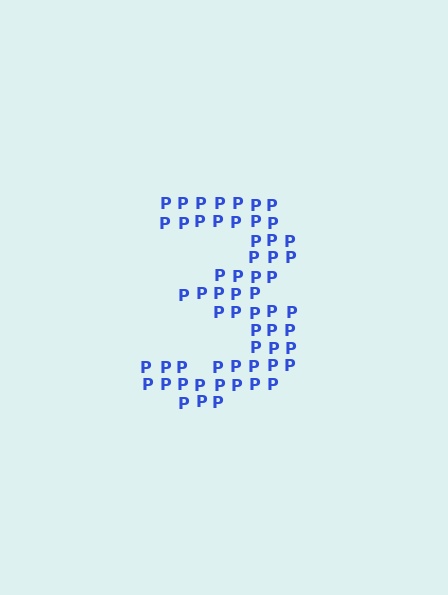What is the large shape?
The large shape is the digit 3.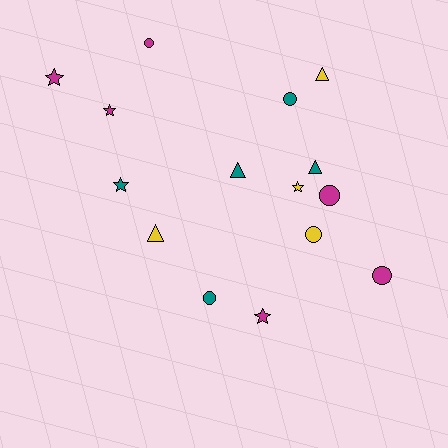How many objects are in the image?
There are 15 objects.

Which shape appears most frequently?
Circle, with 6 objects.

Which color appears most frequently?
Magenta, with 6 objects.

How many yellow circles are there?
There is 1 yellow circle.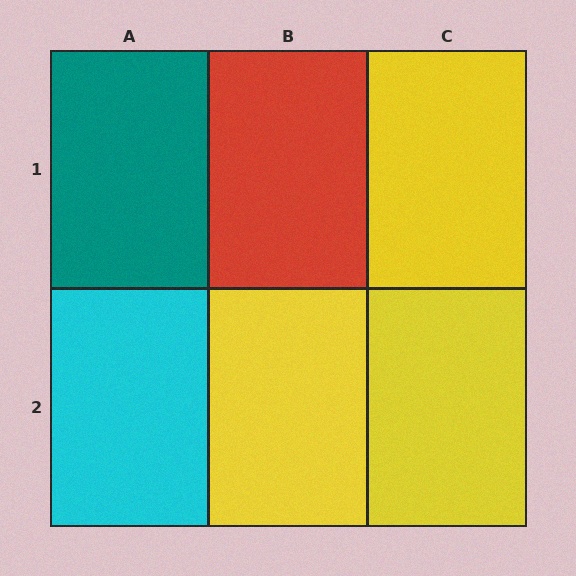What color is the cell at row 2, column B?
Yellow.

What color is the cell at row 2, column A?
Cyan.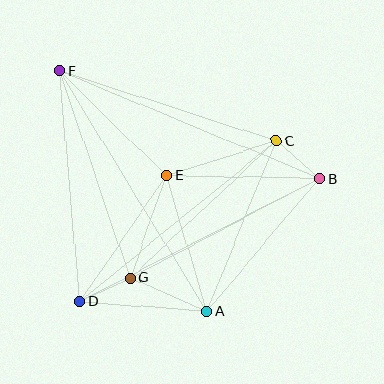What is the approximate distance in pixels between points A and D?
The distance between A and D is approximately 127 pixels.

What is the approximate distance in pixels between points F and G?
The distance between F and G is approximately 219 pixels.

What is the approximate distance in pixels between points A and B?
The distance between A and B is approximately 174 pixels.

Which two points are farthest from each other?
Points A and F are farthest from each other.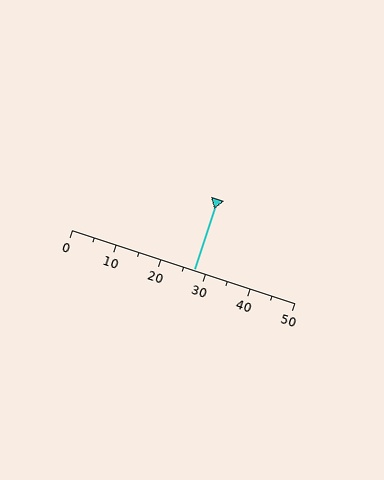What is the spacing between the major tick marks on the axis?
The major ticks are spaced 10 apart.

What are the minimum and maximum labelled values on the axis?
The axis runs from 0 to 50.